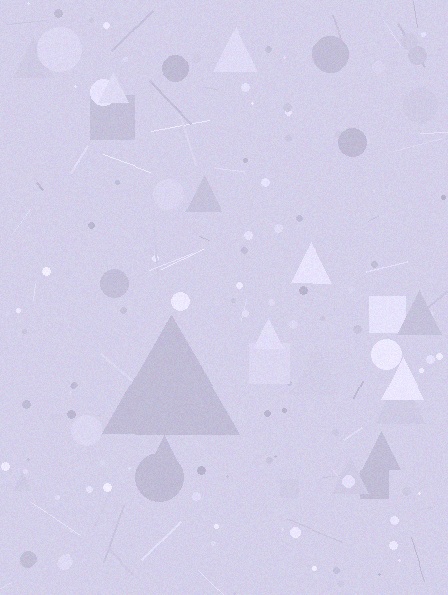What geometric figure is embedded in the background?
A triangle is embedded in the background.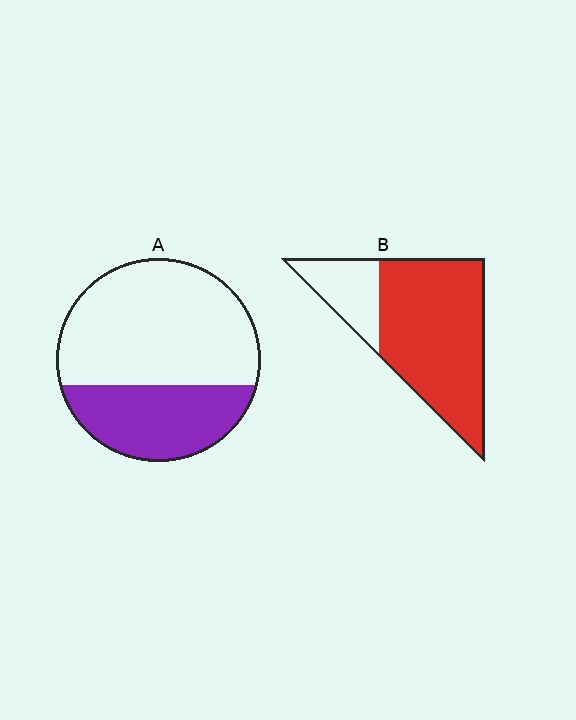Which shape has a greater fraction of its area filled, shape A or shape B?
Shape B.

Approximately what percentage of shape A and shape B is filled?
A is approximately 35% and B is approximately 75%.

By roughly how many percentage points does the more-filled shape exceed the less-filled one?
By roughly 40 percentage points (B over A).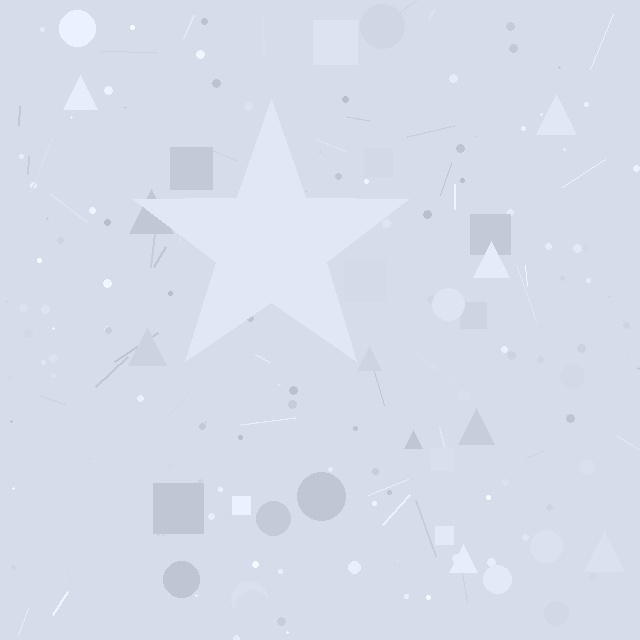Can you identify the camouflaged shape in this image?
The camouflaged shape is a star.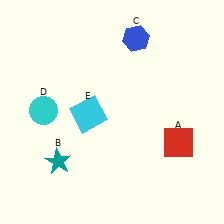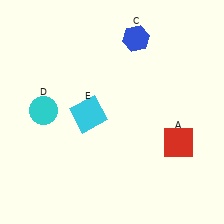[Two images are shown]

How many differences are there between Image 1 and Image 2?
There is 1 difference between the two images.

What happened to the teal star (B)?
The teal star (B) was removed in Image 2. It was in the bottom-left area of Image 1.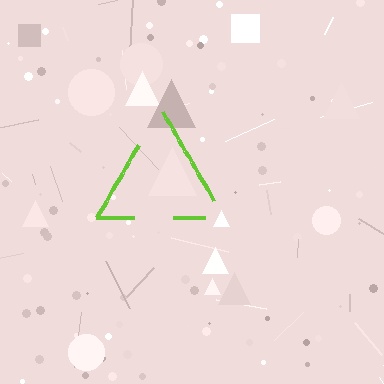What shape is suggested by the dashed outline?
The dashed outline suggests a triangle.